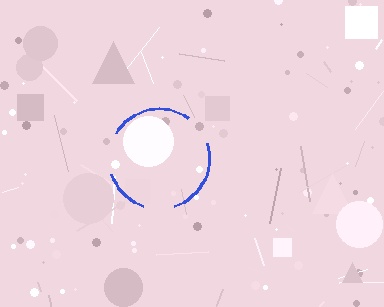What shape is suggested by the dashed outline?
The dashed outline suggests a circle.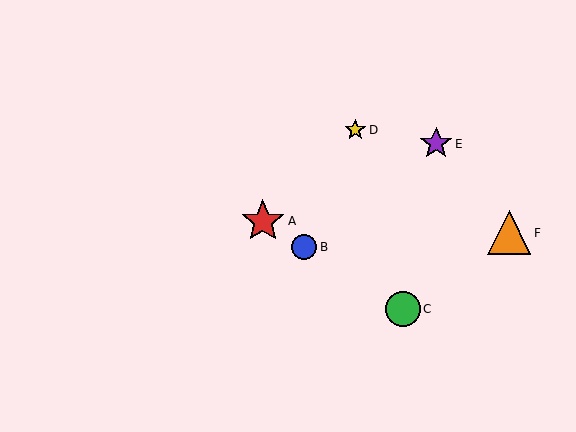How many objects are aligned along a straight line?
3 objects (A, B, C) are aligned along a straight line.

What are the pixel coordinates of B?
Object B is at (304, 247).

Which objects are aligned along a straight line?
Objects A, B, C are aligned along a straight line.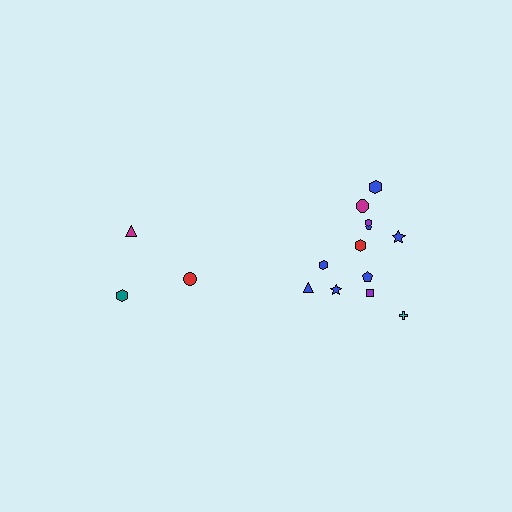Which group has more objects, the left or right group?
The right group.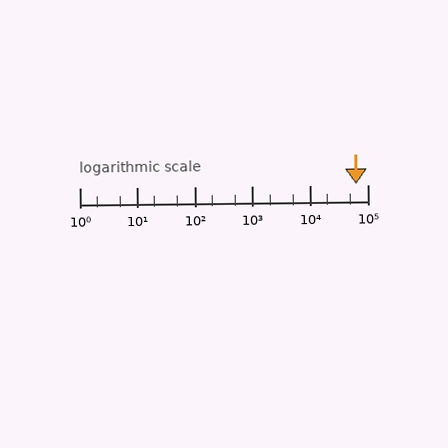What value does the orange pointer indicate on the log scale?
The pointer indicates approximately 64000.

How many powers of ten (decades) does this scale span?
The scale spans 5 decades, from 1 to 100000.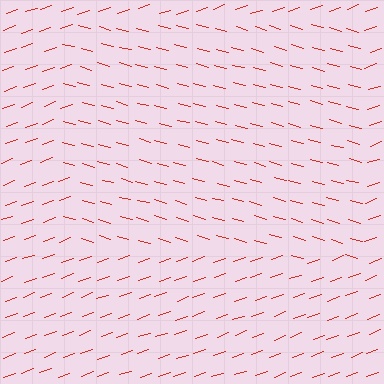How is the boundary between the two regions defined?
The boundary is defined purely by a change in line orientation (approximately 35 degrees difference). All lines are the same color and thickness.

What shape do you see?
I see a rectangle.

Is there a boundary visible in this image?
Yes, there is a texture boundary formed by a change in line orientation.